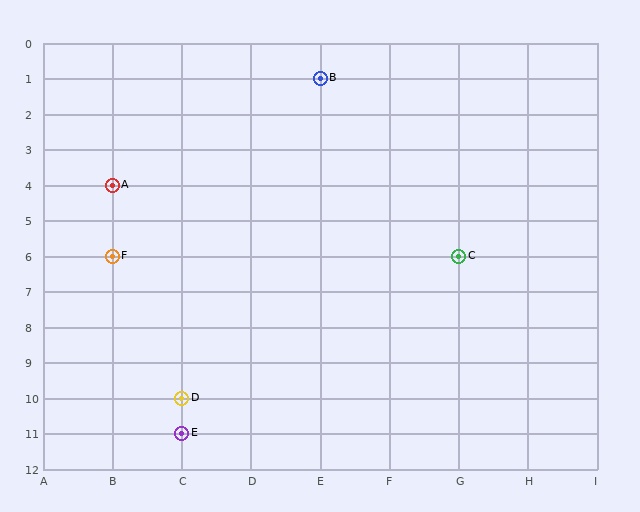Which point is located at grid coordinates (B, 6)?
Point F is at (B, 6).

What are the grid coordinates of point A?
Point A is at grid coordinates (B, 4).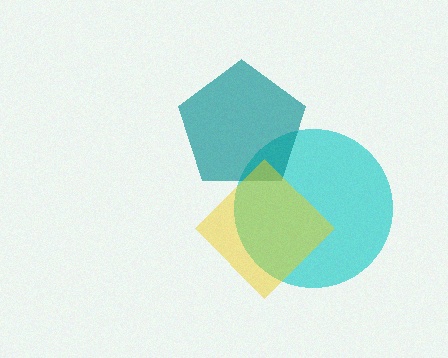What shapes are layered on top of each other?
The layered shapes are: a cyan circle, a teal pentagon, a yellow diamond.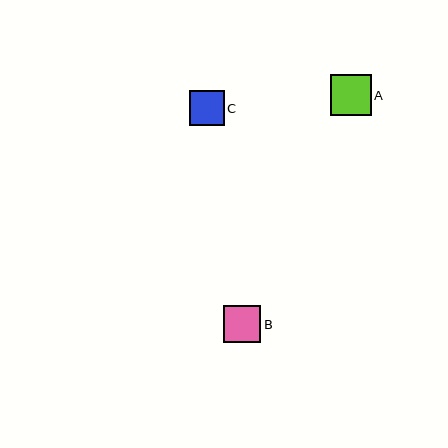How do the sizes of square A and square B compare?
Square A and square B are approximately the same size.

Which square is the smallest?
Square C is the smallest with a size of approximately 35 pixels.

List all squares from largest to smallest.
From largest to smallest: A, B, C.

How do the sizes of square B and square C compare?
Square B and square C are approximately the same size.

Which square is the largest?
Square A is the largest with a size of approximately 40 pixels.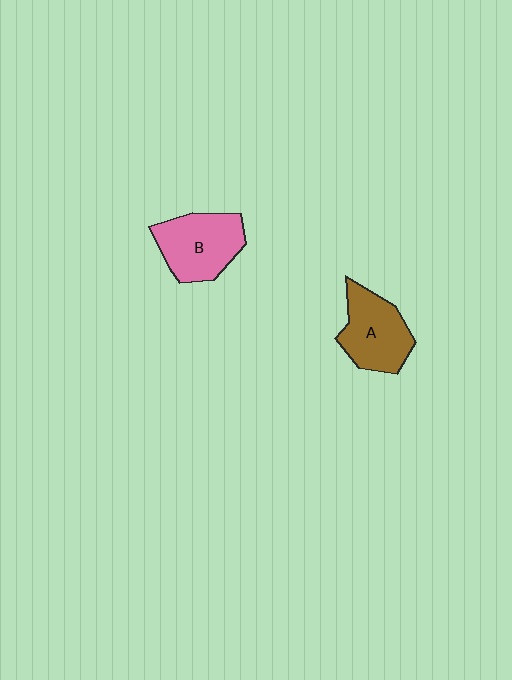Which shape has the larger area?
Shape B (pink).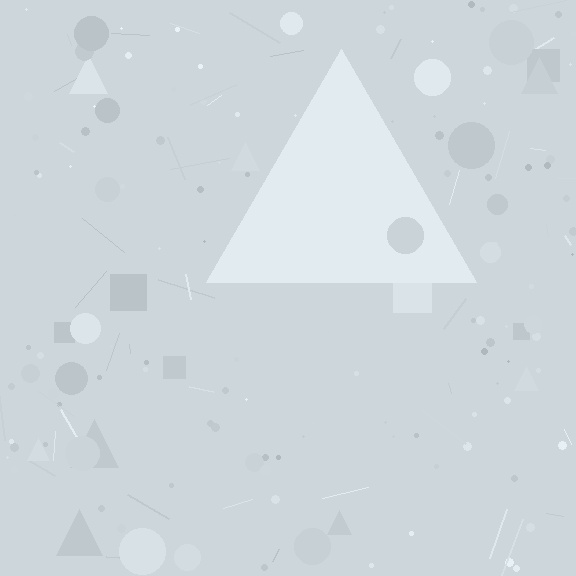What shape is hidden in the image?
A triangle is hidden in the image.